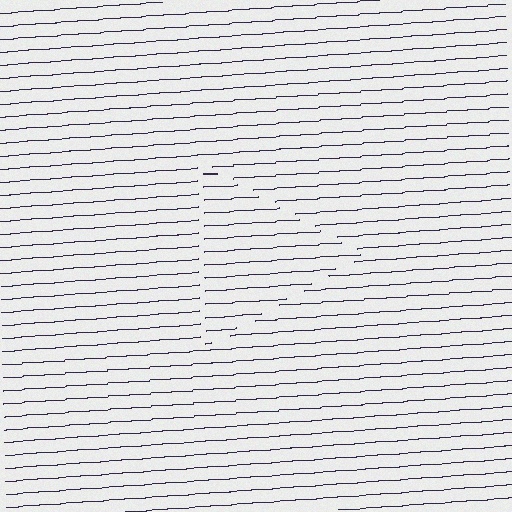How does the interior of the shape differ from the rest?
The interior of the shape contains the same grating, shifted by half a period — the contour is defined by the phase discontinuity where line-ends from the inner and outer gratings abut.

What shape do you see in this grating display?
An illusory triangle. The interior of the shape contains the same grating, shifted by half a period — the contour is defined by the phase discontinuity where line-ends from the inner and outer gratings abut.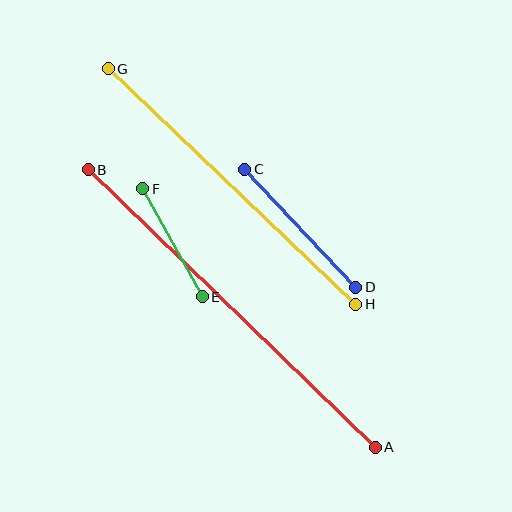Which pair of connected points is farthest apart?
Points A and B are farthest apart.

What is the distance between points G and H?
The distance is approximately 342 pixels.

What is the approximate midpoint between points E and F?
The midpoint is at approximately (173, 243) pixels.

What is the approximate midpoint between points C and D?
The midpoint is at approximately (300, 228) pixels.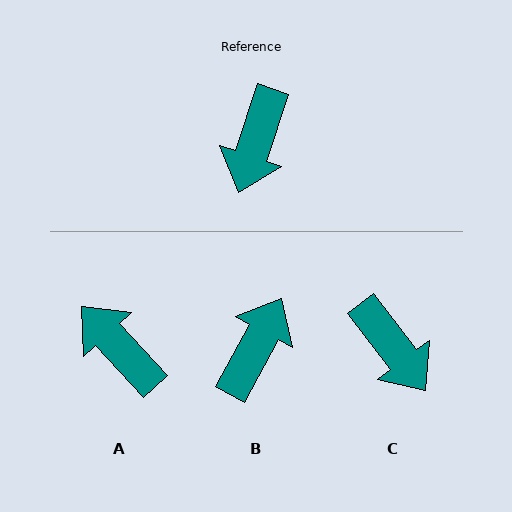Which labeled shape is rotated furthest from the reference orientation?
B, about 170 degrees away.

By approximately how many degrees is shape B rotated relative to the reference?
Approximately 170 degrees counter-clockwise.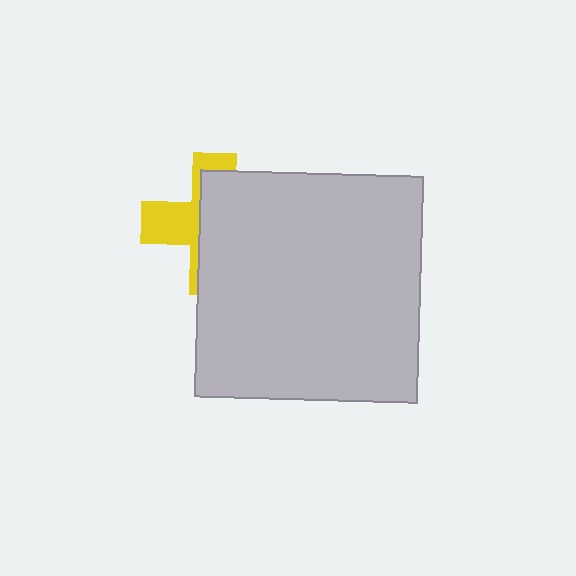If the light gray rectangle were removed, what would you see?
You would see the complete yellow cross.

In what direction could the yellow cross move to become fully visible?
The yellow cross could move left. That would shift it out from behind the light gray rectangle entirely.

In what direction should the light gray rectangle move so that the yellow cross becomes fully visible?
The light gray rectangle should move right. That is the shortest direction to clear the overlap and leave the yellow cross fully visible.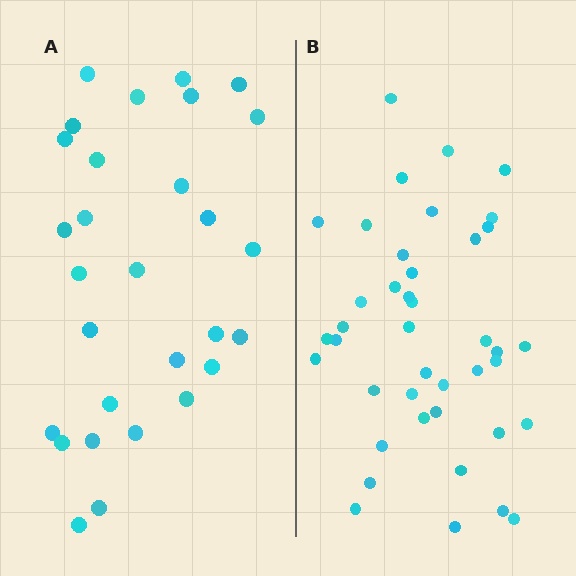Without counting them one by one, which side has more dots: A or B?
Region B (the right region) has more dots.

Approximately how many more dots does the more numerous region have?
Region B has roughly 12 or so more dots than region A.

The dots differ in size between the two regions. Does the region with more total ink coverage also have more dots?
No. Region A has more total ink coverage because its dots are larger, but region B actually contains more individual dots. Total area can be misleading — the number of items is what matters here.